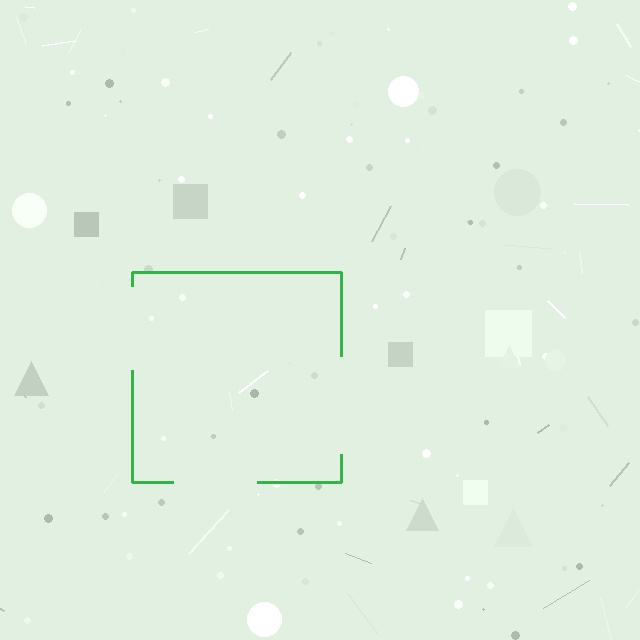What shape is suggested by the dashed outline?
The dashed outline suggests a square.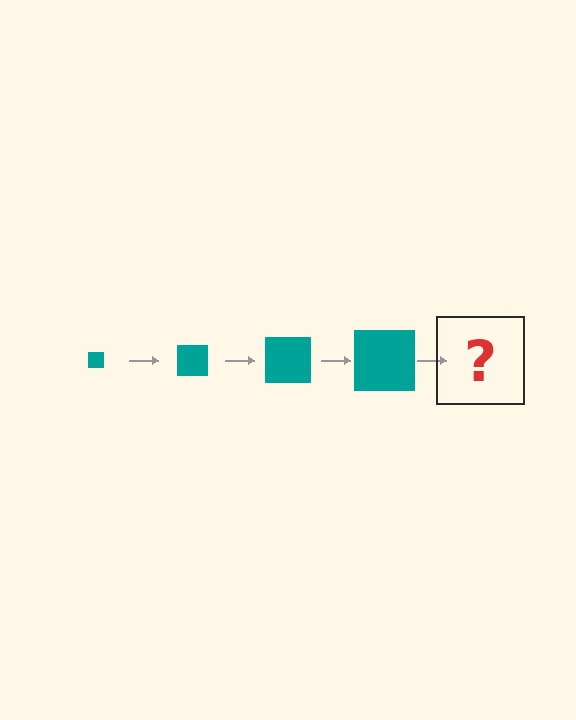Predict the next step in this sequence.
The next step is a teal square, larger than the previous one.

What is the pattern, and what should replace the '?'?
The pattern is that the square gets progressively larger each step. The '?' should be a teal square, larger than the previous one.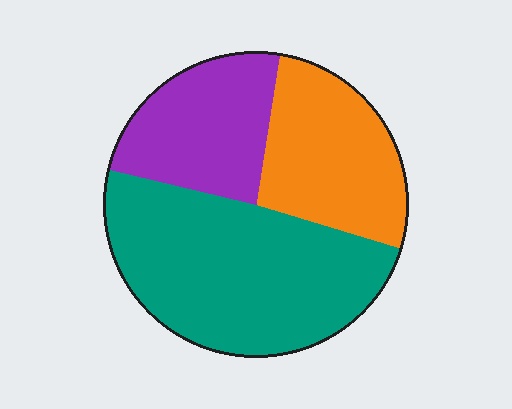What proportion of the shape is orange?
Orange takes up about one quarter (1/4) of the shape.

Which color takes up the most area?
Teal, at roughly 50%.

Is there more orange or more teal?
Teal.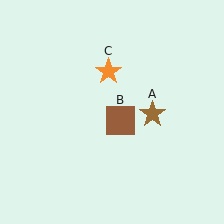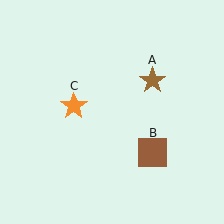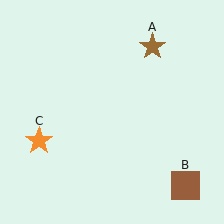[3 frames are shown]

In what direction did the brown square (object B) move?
The brown square (object B) moved down and to the right.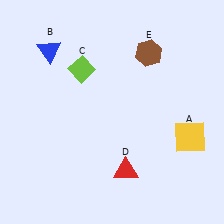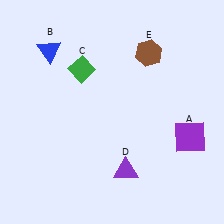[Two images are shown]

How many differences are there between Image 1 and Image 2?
There are 3 differences between the two images.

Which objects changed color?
A changed from yellow to purple. C changed from lime to green. D changed from red to purple.